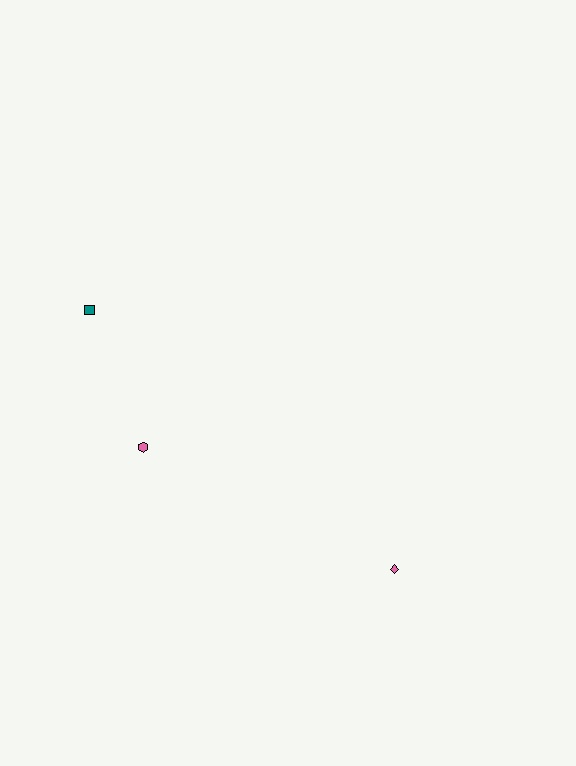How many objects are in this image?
There are 3 objects.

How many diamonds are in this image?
There is 1 diamond.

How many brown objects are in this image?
There are no brown objects.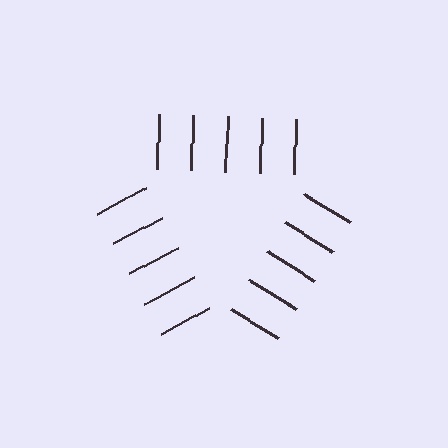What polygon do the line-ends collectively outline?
An illusory triangle — the line segments terminate on its edges but no continuous stroke is drawn.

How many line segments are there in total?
15 — 5 along each of the 3 edges.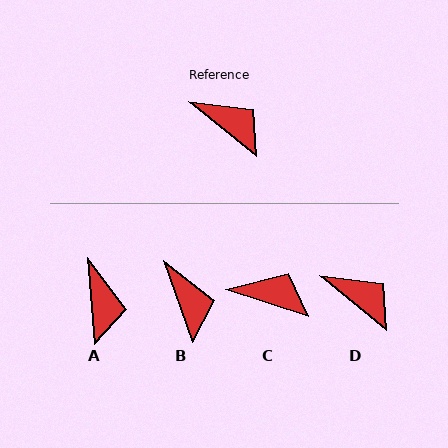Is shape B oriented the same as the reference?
No, it is off by about 31 degrees.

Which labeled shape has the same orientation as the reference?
D.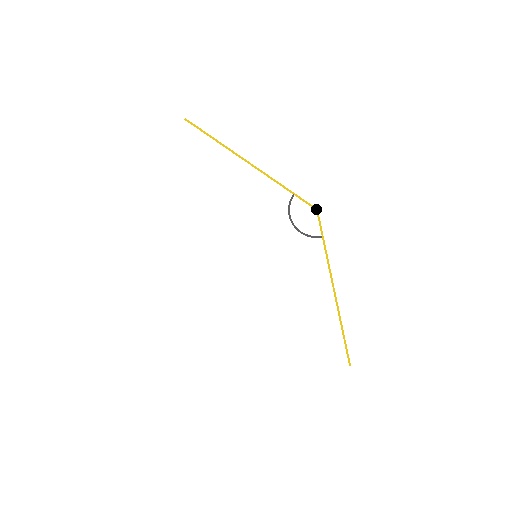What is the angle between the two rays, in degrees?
Approximately 136 degrees.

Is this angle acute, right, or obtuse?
It is obtuse.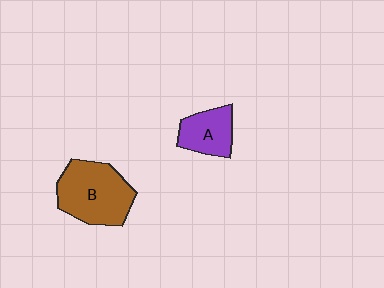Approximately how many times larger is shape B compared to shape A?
Approximately 1.8 times.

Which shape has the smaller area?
Shape A (purple).